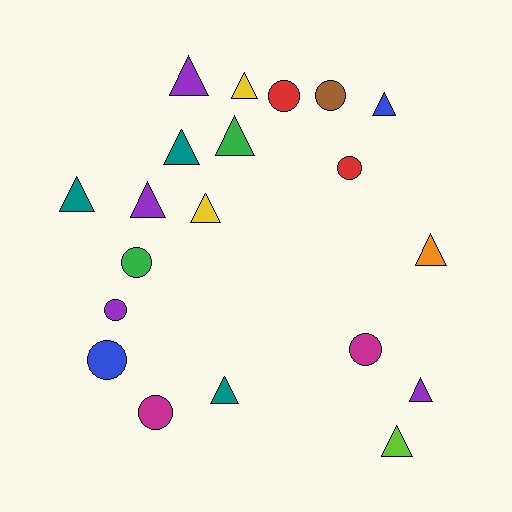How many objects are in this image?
There are 20 objects.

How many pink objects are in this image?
There are no pink objects.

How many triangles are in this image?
There are 12 triangles.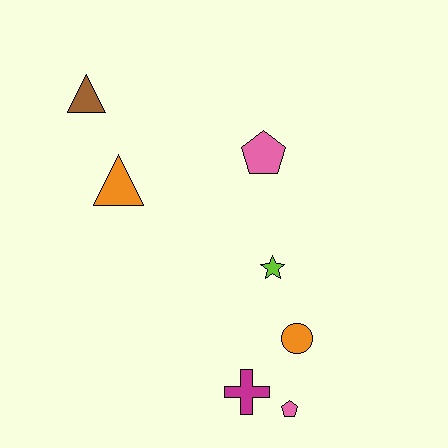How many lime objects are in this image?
There is 1 lime object.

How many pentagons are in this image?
There are 2 pentagons.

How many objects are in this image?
There are 7 objects.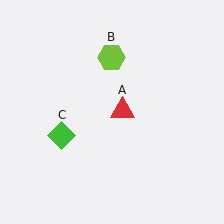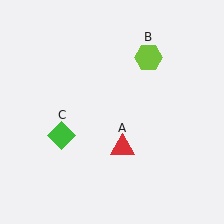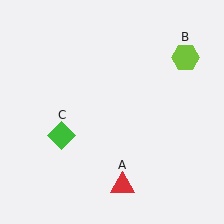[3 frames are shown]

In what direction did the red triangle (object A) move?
The red triangle (object A) moved down.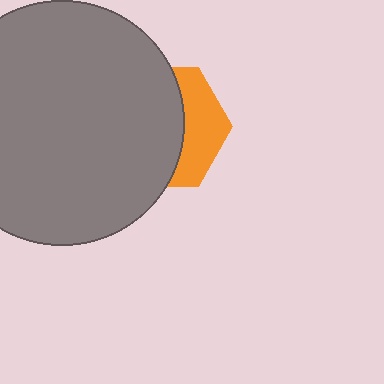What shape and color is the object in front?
The object in front is a gray circle.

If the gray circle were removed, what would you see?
You would see the complete orange hexagon.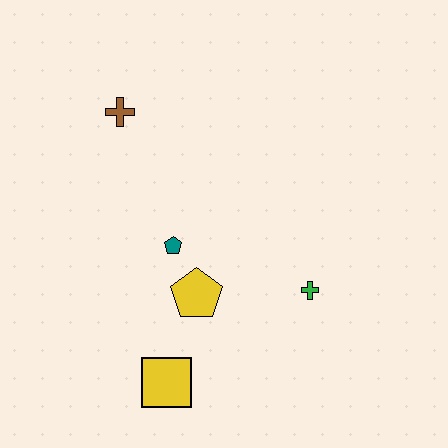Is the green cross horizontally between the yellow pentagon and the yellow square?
No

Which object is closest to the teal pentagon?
The yellow pentagon is closest to the teal pentagon.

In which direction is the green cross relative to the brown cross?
The green cross is to the right of the brown cross.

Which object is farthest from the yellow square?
The brown cross is farthest from the yellow square.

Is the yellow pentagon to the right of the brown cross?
Yes